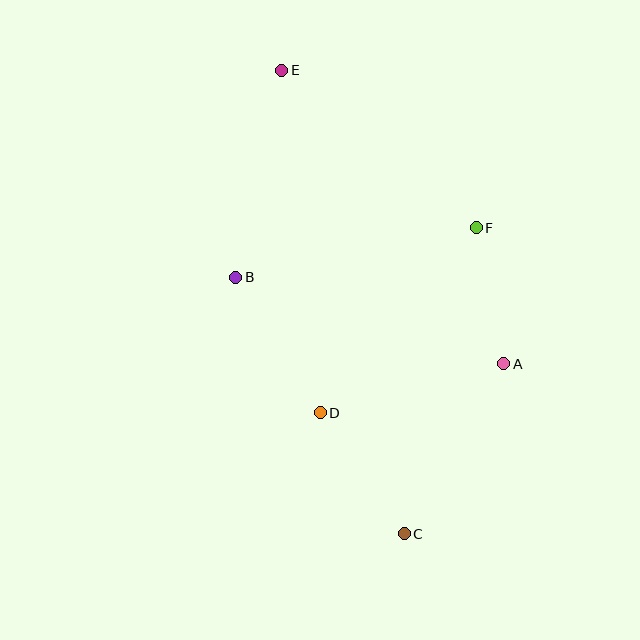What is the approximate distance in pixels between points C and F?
The distance between C and F is approximately 314 pixels.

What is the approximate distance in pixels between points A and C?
The distance between A and C is approximately 197 pixels.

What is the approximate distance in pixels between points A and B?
The distance between A and B is approximately 282 pixels.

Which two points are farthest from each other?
Points C and E are farthest from each other.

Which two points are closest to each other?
Points A and F are closest to each other.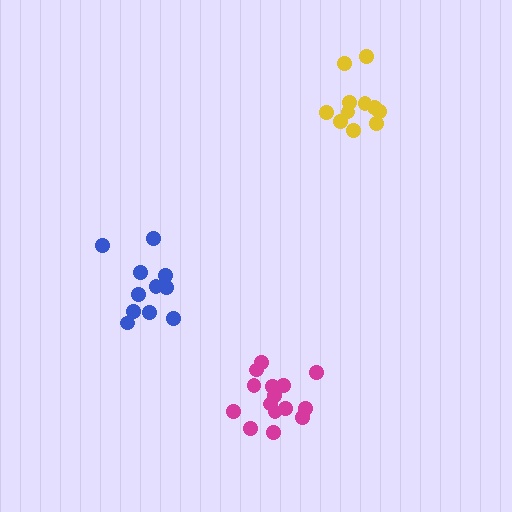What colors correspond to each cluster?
The clusters are colored: yellow, magenta, blue.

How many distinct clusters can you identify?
There are 3 distinct clusters.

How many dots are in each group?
Group 1: 11 dots, Group 2: 15 dots, Group 3: 11 dots (37 total).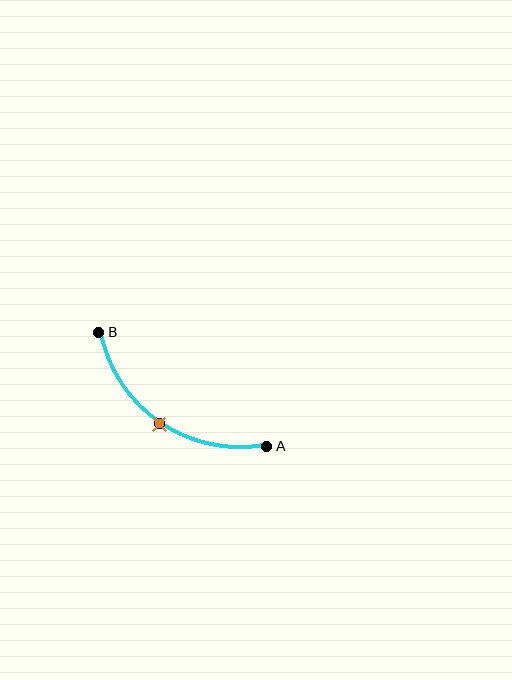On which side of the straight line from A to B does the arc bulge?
The arc bulges below and to the left of the straight line connecting A and B.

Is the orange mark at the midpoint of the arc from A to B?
Yes. The orange mark lies on the arc at equal arc-length from both A and B — it is the arc midpoint.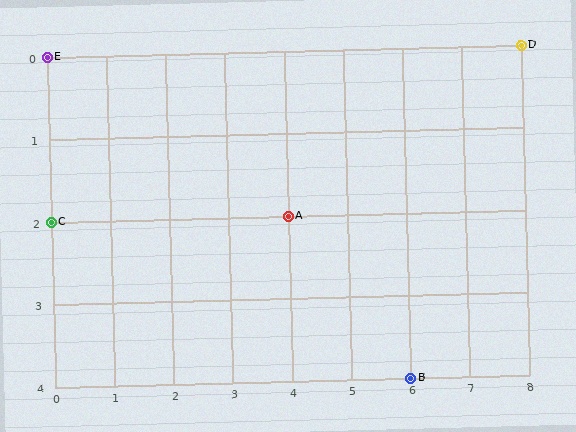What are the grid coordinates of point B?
Point B is at grid coordinates (6, 4).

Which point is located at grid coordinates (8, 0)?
Point D is at (8, 0).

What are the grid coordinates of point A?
Point A is at grid coordinates (4, 2).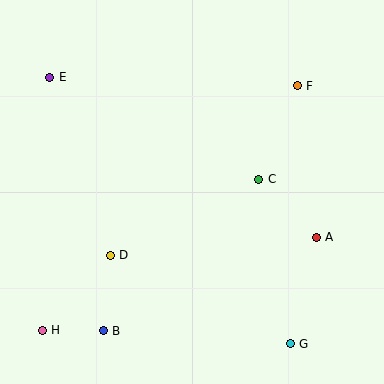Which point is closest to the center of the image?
Point C at (259, 179) is closest to the center.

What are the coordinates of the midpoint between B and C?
The midpoint between B and C is at (181, 255).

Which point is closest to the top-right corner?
Point F is closest to the top-right corner.